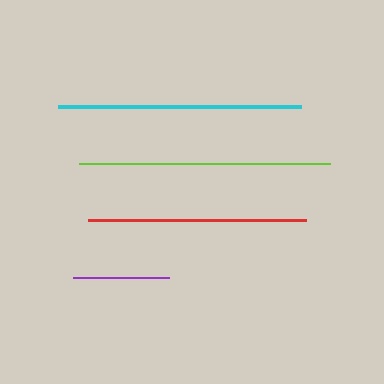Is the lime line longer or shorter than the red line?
The lime line is longer than the red line.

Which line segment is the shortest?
The purple line is the shortest at approximately 96 pixels.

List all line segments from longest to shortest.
From longest to shortest: lime, cyan, red, purple.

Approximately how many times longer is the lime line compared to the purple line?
The lime line is approximately 2.6 times the length of the purple line.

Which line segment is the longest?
The lime line is the longest at approximately 251 pixels.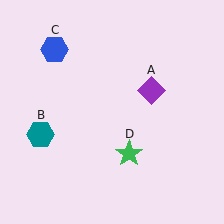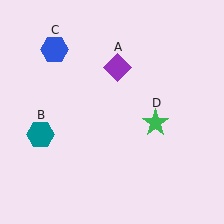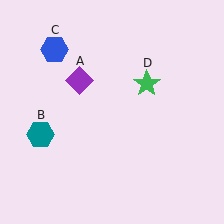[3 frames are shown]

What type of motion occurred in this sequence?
The purple diamond (object A), green star (object D) rotated counterclockwise around the center of the scene.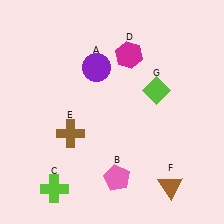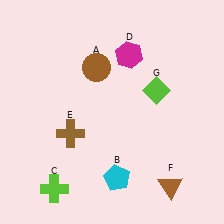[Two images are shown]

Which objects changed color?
A changed from purple to brown. B changed from pink to cyan.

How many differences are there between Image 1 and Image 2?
There are 2 differences between the two images.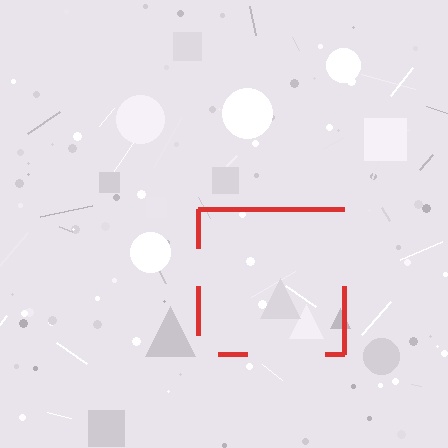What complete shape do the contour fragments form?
The contour fragments form a square.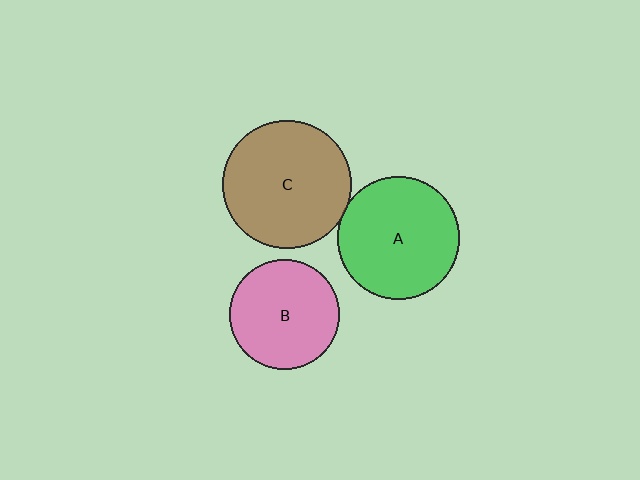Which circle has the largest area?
Circle C (brown).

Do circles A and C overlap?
Yes.